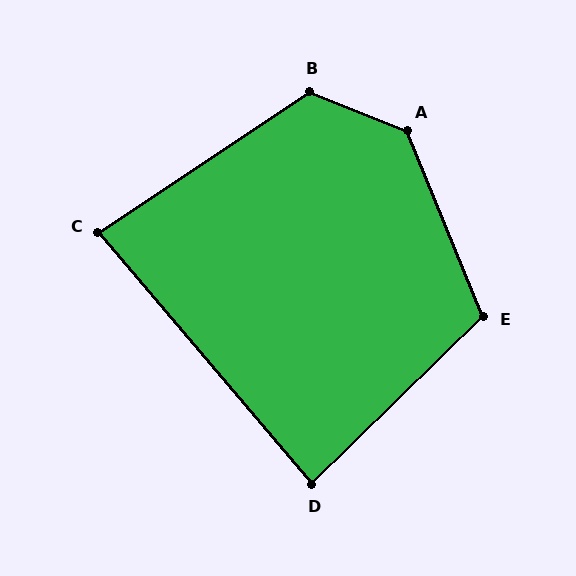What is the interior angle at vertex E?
Approximately 112 degrees (obtuse).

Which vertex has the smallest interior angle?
C, at approximately 84 degrees.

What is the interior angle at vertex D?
Approximately 86 degrees (approximately right).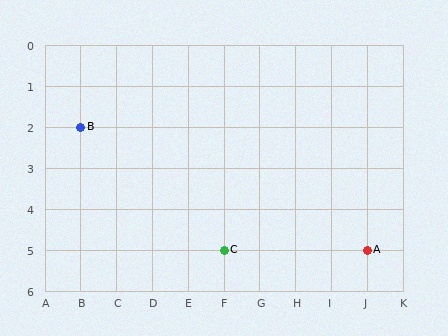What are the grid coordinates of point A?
Point A is at grid coordinates (J, 5).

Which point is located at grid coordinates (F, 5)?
Point C is at (F, 5).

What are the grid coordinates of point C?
Point C is at grid coordinates (F, 5).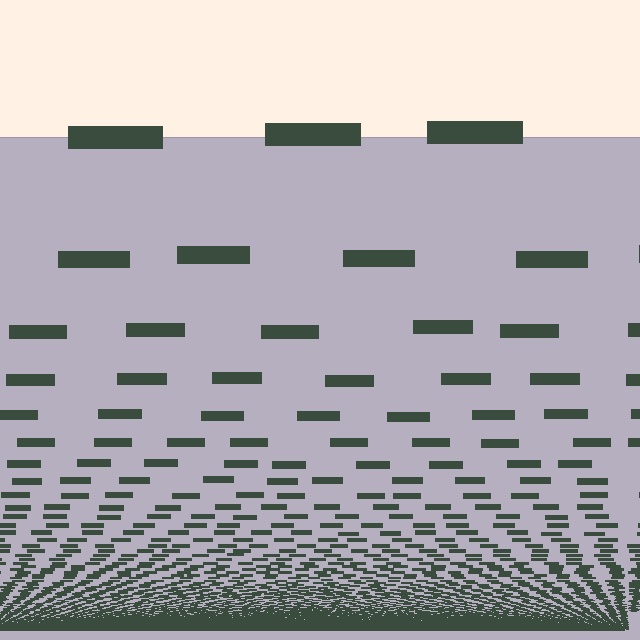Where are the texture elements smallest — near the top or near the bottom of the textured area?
Near the bottom.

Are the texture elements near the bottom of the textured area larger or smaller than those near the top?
Smaller. The gradient is inverted — elements near the bottom are smaller and denser.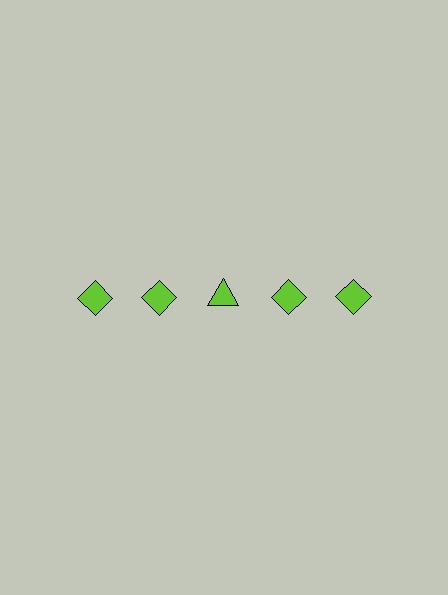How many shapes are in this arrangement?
There are 5 shapes arranged in a grid pattern.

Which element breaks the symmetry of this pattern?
The lime triangle in the top row, center column breaks the symmetry. All other shapes are lime diamonds.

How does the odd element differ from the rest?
It has a different shape: triangle instead of diamond.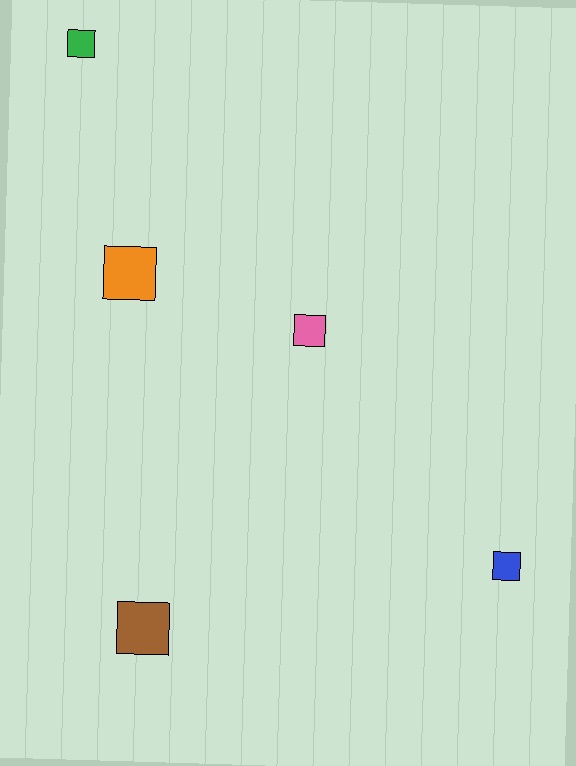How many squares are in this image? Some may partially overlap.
There are 5 squares.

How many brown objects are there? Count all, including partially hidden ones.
There is 1 brown object.